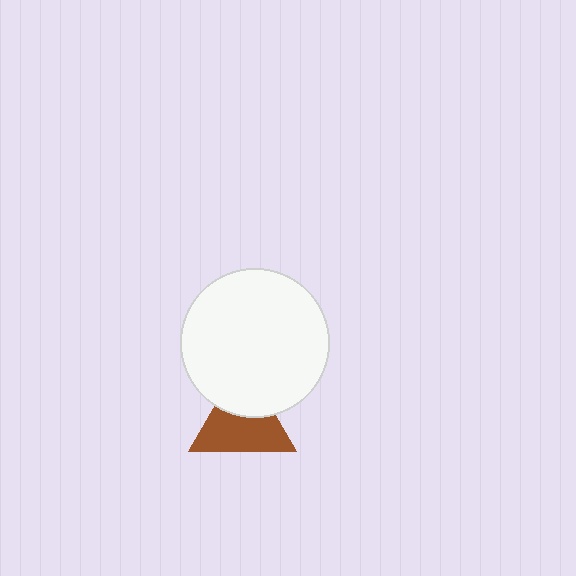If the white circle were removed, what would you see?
You would see the complete brown triangle.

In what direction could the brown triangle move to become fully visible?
The brown triangle could move down. That would shift it out from behind the white circle entirely.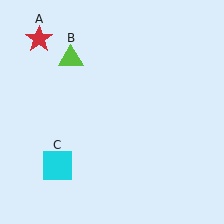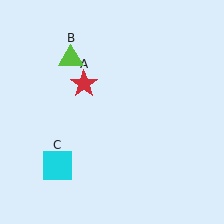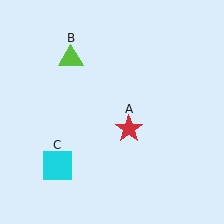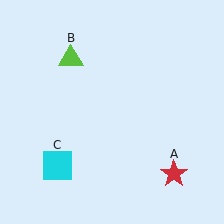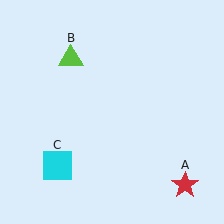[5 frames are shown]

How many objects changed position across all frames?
1 object changed position: red star (object A).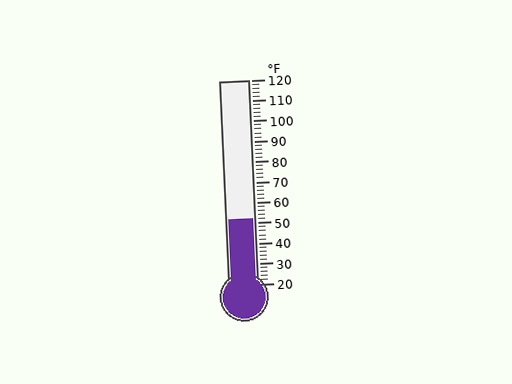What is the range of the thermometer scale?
The thermometer scale ranges from 20°F to 120°F.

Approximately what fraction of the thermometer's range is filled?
The thermometer is filled to approximately 30% of its range.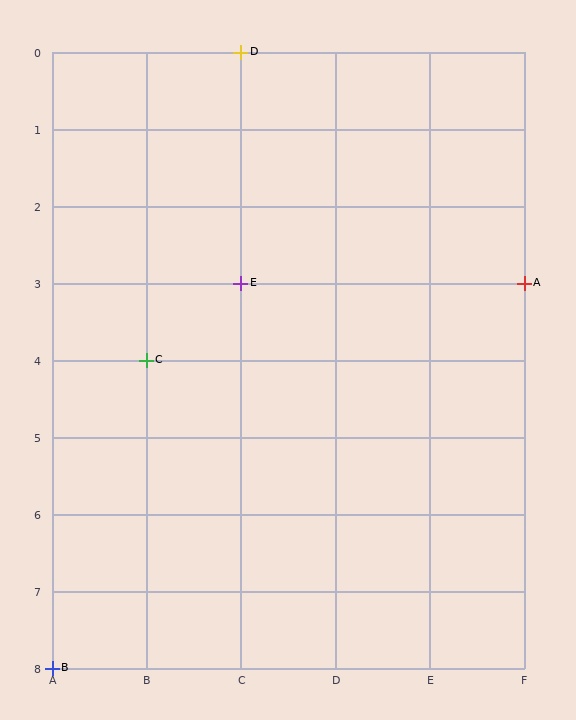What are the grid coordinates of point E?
Point E is at grid coordinates (C, 3).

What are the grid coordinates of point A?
Point A is at grid coordinates (F, 3).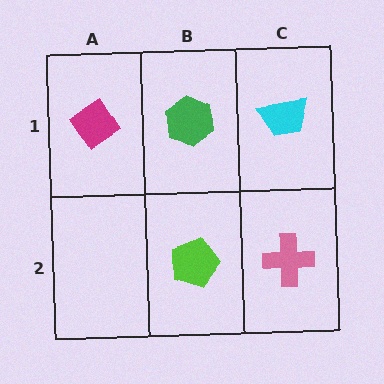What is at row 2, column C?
A pink cross.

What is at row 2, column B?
A lime pentagon.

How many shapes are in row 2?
2 shapes.